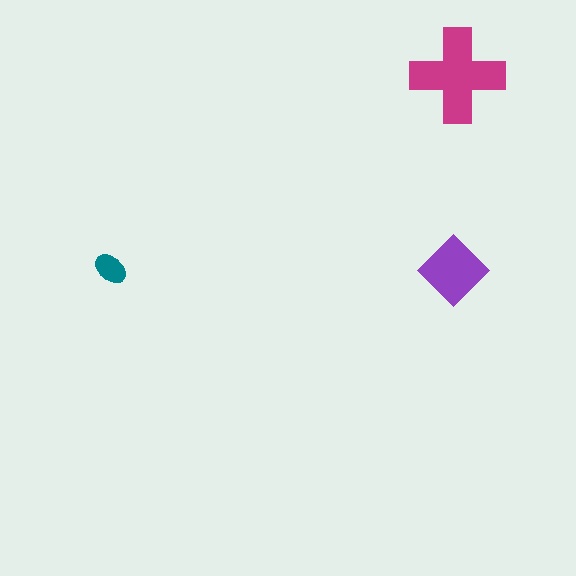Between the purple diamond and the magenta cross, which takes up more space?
The magenta cross.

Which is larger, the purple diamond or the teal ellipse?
The purple diamond.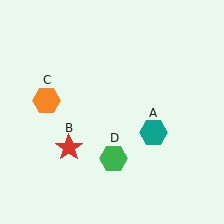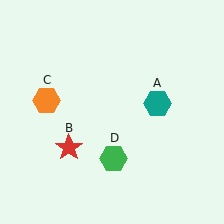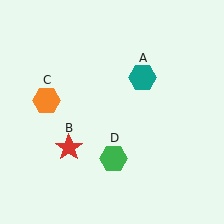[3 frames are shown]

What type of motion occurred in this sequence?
The teal hexagon (object A) rotated counterclockwise around the center of the scene.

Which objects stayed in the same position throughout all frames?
Red star (object B) and orange hexagon (object C) and green hexagon (object D) remained stationary.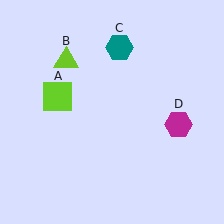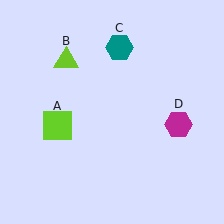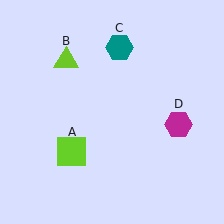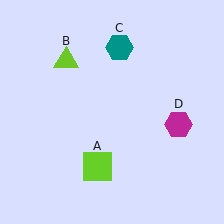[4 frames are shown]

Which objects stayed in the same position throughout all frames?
Lime triangle (object B) and teal hexagon (object C) and magenta hexagon (object D) remained stationary.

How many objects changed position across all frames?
1 object changed position: lime square (object A).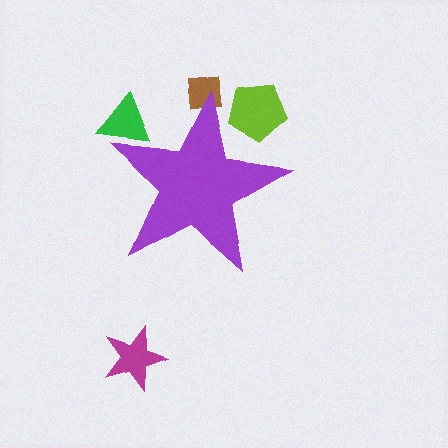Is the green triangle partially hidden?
Yes, the green triangle is partially hidden behind the purple star.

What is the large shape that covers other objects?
A purple star.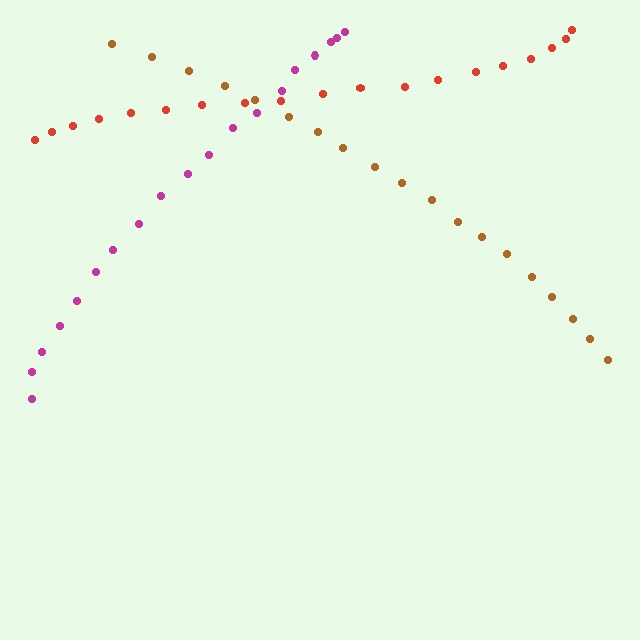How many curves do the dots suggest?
There are 3 distinct paths.